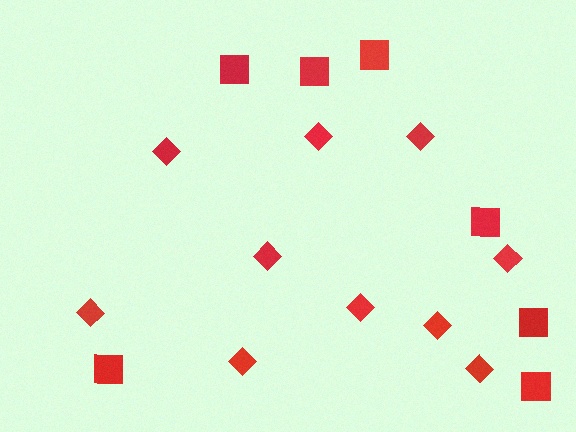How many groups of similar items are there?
There are 2 groups: one group of squares (7) and one group of diamonds (10).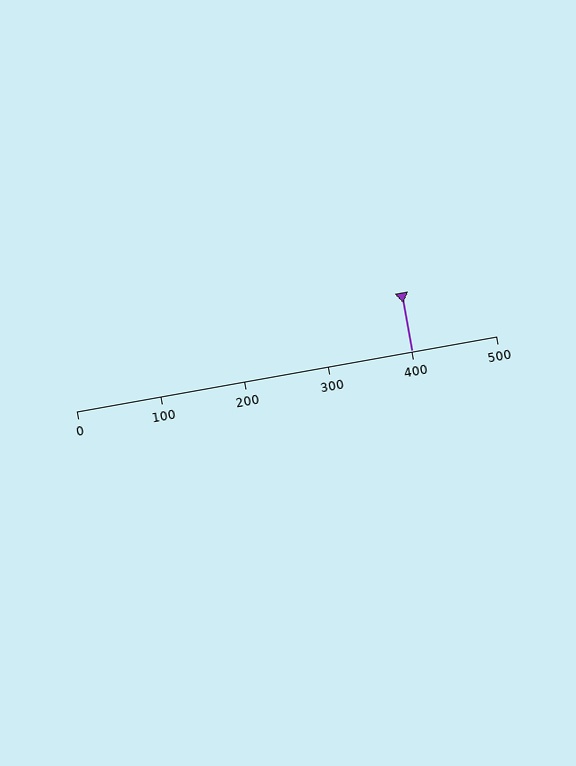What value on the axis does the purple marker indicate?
The marker indicates approximately 400.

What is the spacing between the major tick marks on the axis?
The major ticks are spaced 100 apart.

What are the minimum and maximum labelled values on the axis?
The axis runs from 0 to 500.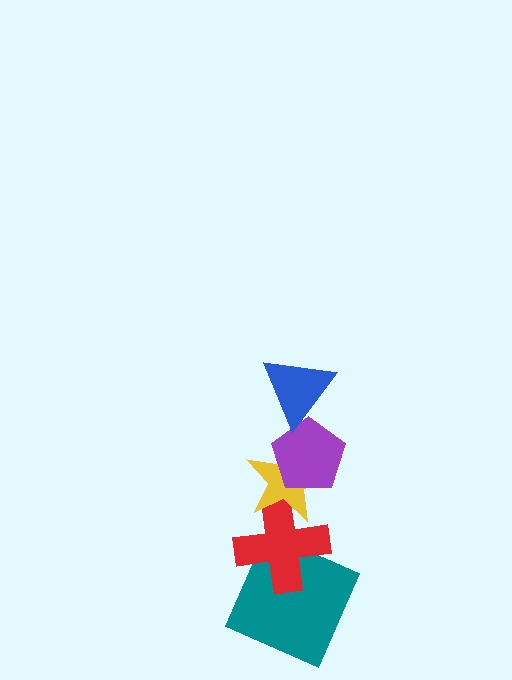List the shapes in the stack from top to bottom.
From top to bottom: the blue triangle, the purple pentagon, the yellow star, the red cross, the teal square.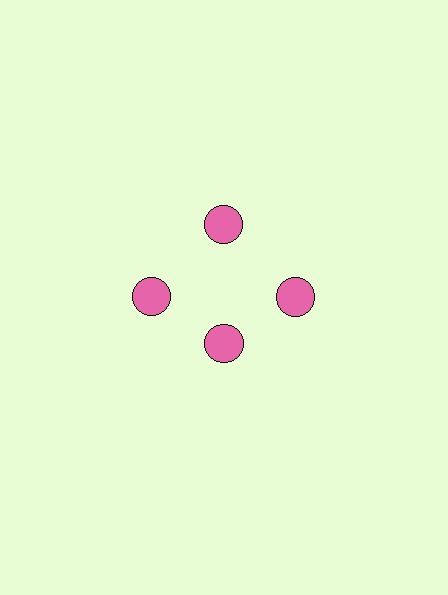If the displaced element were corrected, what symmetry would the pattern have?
It would have 4-fold rotational symmetry — the pattern would map onto itself every 90 degrees.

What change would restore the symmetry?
The symmetry would be restored by moving it outward, back onto the ring so that all 4 circles sit at equal angles and equal distance from the center.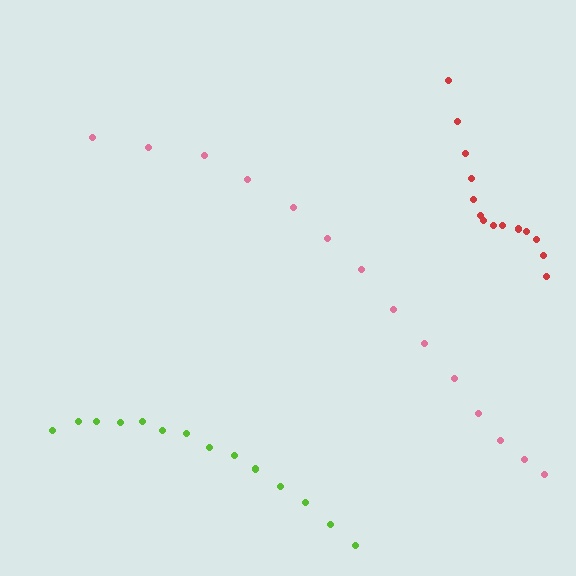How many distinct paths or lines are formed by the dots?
There are 3 distinct paths.